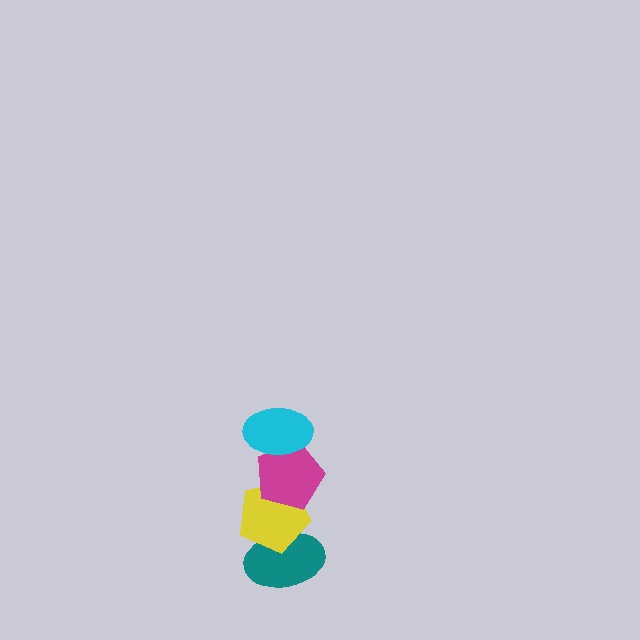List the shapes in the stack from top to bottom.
From top to bottom: the cyan ellipse, the magenta pentagon, the yellow pentagon, the teal ellipse.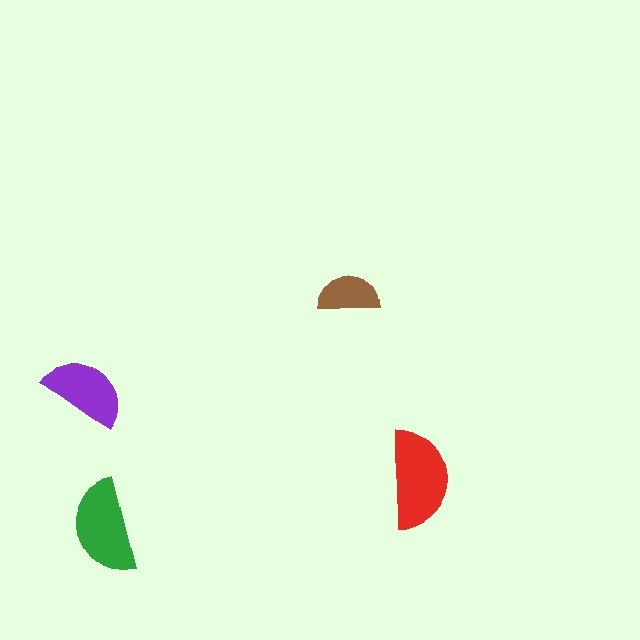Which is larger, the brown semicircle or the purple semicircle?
The purple one.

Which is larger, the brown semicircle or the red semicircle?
The red one.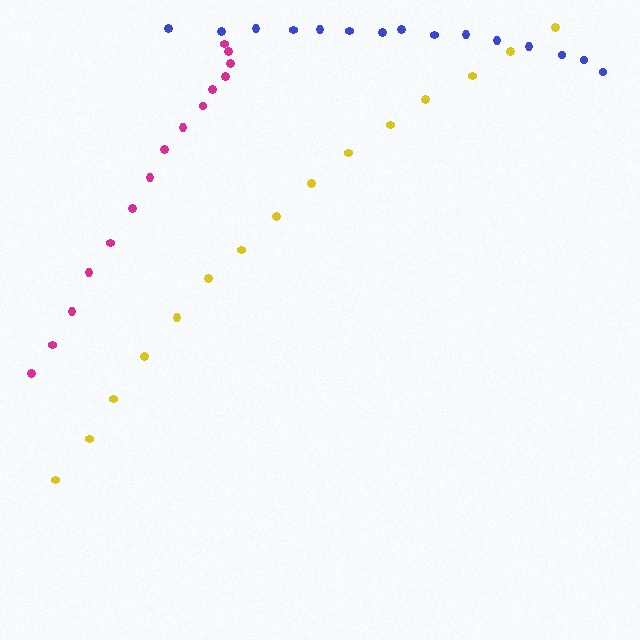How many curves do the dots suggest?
There are 3 distinct paths.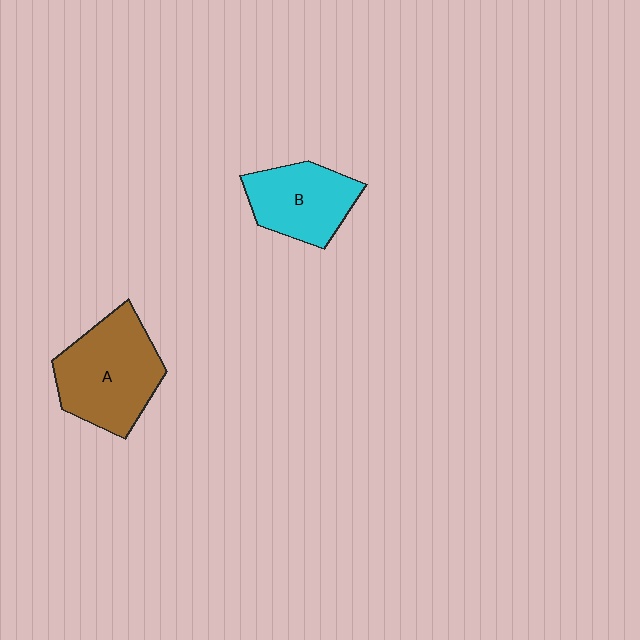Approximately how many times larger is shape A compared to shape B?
Approximately 1.4 times.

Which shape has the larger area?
Shape A (brown).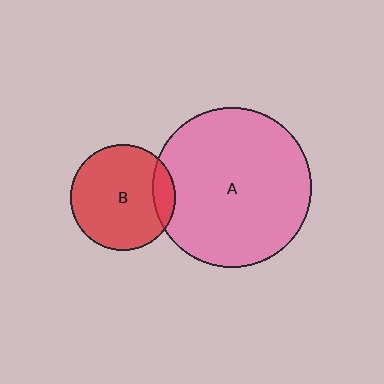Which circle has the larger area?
Circle A (pink).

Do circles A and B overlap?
Yes.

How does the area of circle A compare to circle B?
Approximately 2.3 times.